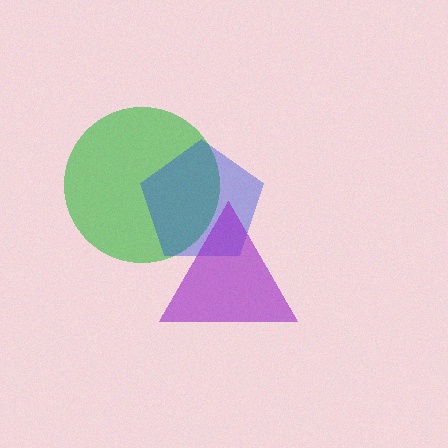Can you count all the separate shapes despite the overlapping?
Yes, there are 3 separate shapes.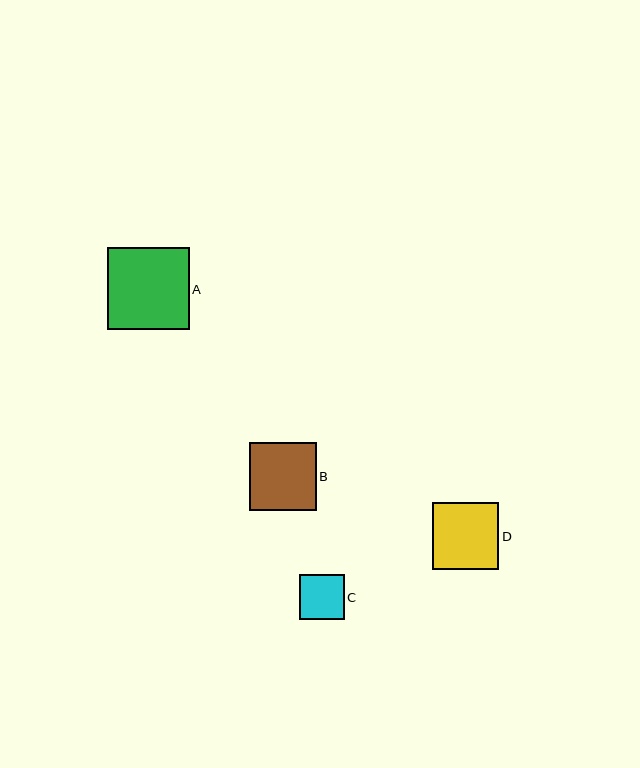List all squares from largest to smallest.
From largest to smallest: A, B, D, C.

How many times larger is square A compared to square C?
Square A is approximately 1.8 times the size of square C.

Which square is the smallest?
Square C is the smallest with a size of approximately 45 pixels.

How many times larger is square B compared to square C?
Square B is approximately 1.5 times the size of square C.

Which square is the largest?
Square A is the largest with a size of approximately 81 pixels.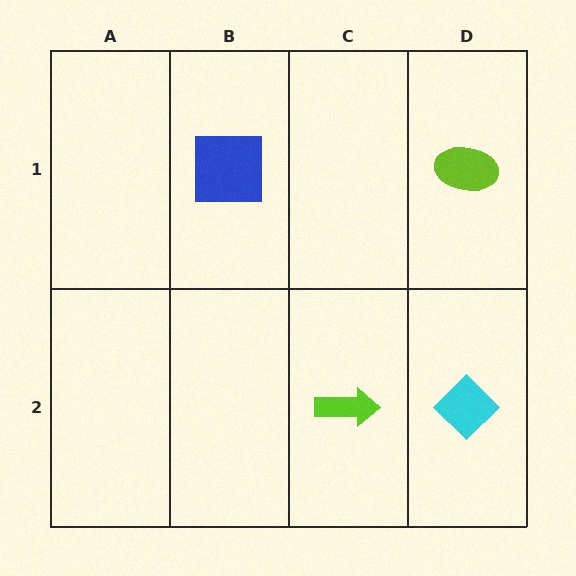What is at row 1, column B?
A blue square.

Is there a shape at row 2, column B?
No, that cell is empty.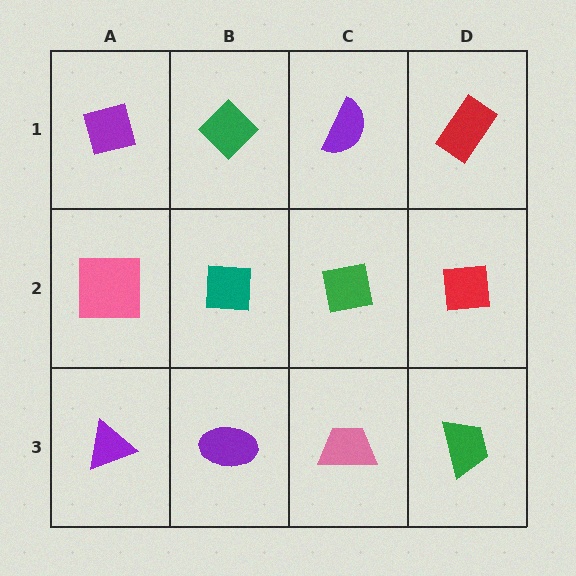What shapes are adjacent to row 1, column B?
A teal square (row 2, column B), a purple square (row 1, column A), a purple semicircle (row 1, column C).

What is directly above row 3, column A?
A pink square.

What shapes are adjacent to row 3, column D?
A red square (row 2, column D), a pink trapezoid (row 3, column C).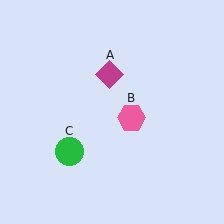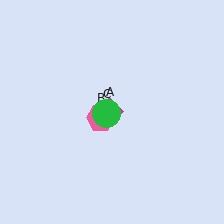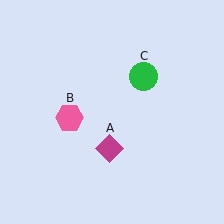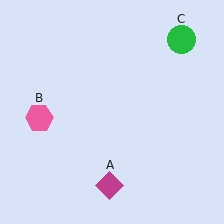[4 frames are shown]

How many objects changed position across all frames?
3 objects changed position: magenta diamond (object A), pink hexagon (object B), green circle (object C).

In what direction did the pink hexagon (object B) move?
The pink hexagon (object B) moved left.